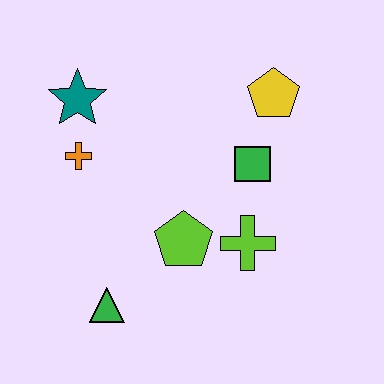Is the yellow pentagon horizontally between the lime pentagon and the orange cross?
No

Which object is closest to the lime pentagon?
The lime cross is closest to the lime pentagon.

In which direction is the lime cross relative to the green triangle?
The lime cross is to the right of the green triangle.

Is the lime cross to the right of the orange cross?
Yes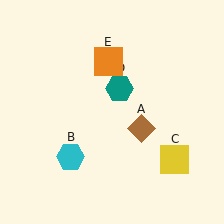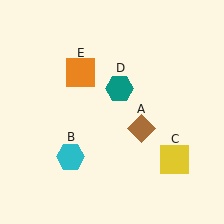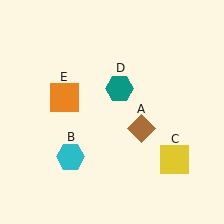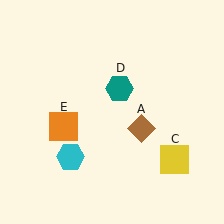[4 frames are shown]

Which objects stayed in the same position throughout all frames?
Brown diamond (object A) and cyan hexagon (object B) and yellow square (object C) and teal hexagon (object D) remained stationary.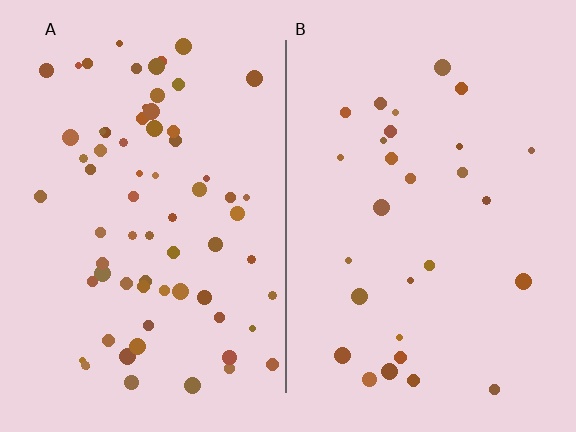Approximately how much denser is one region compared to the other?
Approximately 2.4× — region A over region B.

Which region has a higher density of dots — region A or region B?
A (the left).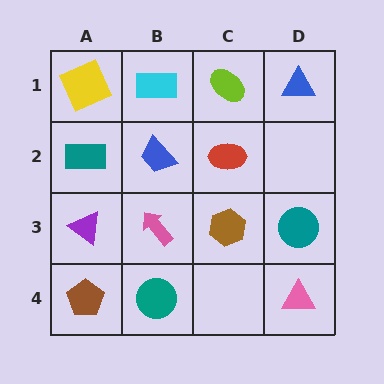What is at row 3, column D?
A teal circle.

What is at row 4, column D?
A pink triangle.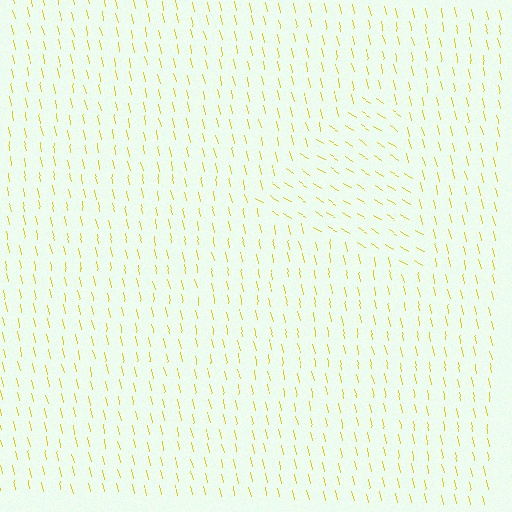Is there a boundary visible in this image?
Yes, there is a texture boundary formed by a change in line orientation.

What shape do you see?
I see a triangle.